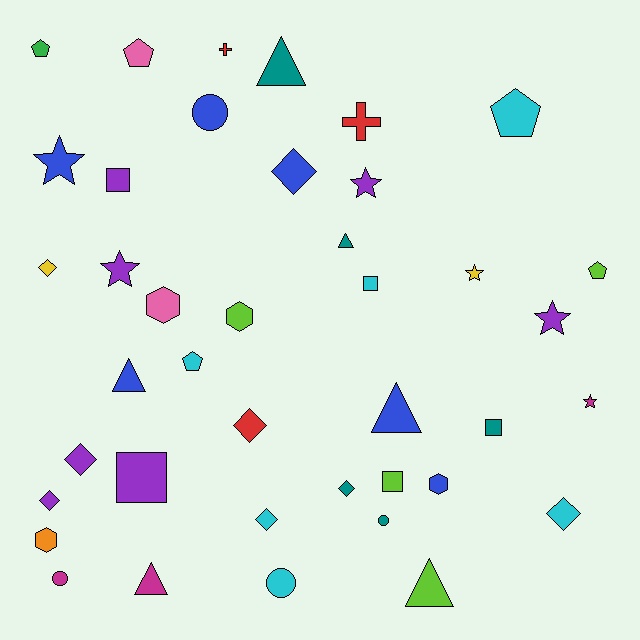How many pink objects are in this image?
There are 2 pink objects.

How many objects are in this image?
There are 40 objects.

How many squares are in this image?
There are 5 squares.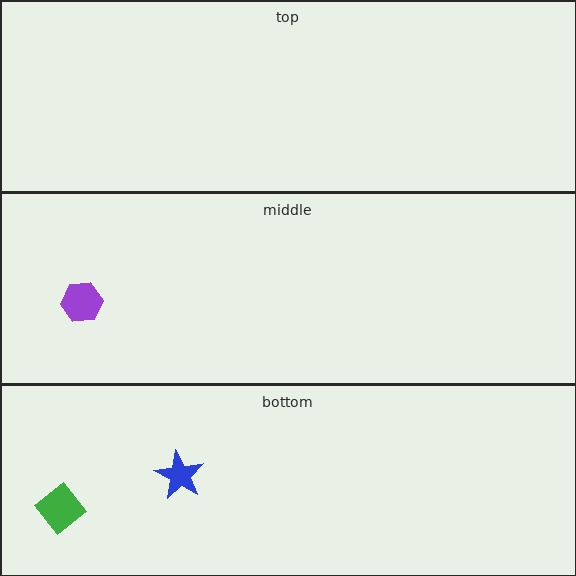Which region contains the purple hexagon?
The middle region.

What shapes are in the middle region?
The purple hexagon.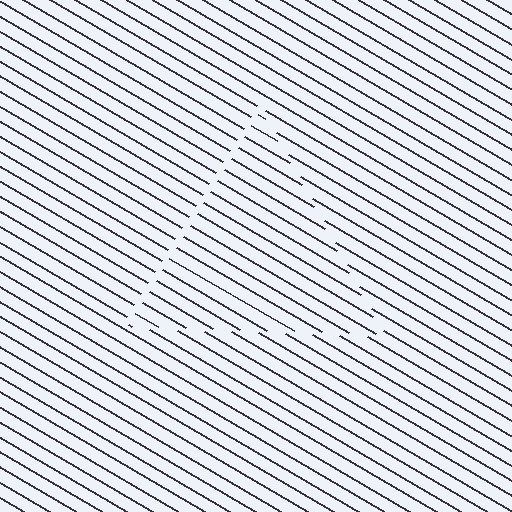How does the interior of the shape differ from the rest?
The interior of the shape contains the same grating, shifted by half a period — the contour is defined by the phase discontinuity where line-ends from the inner and outer gratings abut.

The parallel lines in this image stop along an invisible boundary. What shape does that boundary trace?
An illusory triangle. The interior of the shape contains the same grating, shifted by half a period — the contour is defined by the phase discontinuity where line-ends from the inner and outer gratings abut.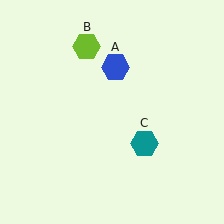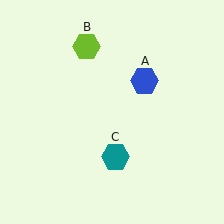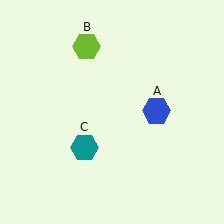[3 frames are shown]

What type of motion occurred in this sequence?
The blue hexagon (object A), teal hexagon (object C) rotated clockwise around the center of the scene.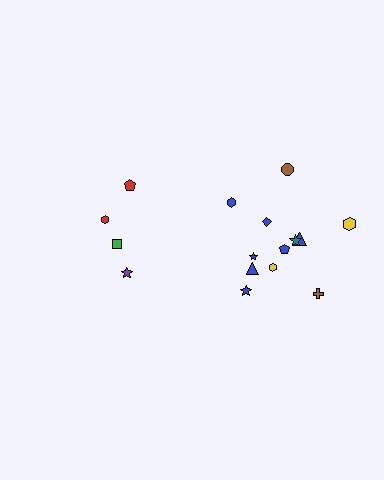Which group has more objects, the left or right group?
The right group.